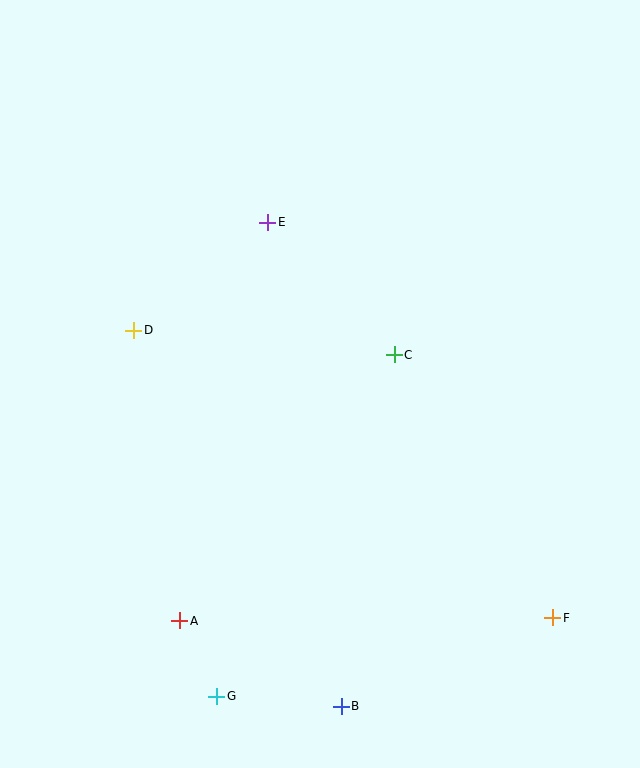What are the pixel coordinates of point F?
Point F is at (553, 618).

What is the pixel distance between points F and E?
The distance between F and E is 488 pixels.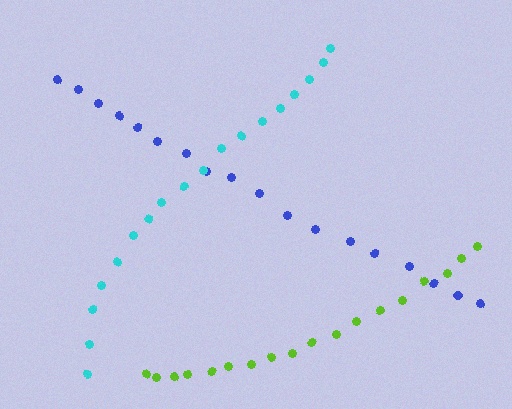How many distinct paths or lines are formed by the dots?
There are 3 distinct paths.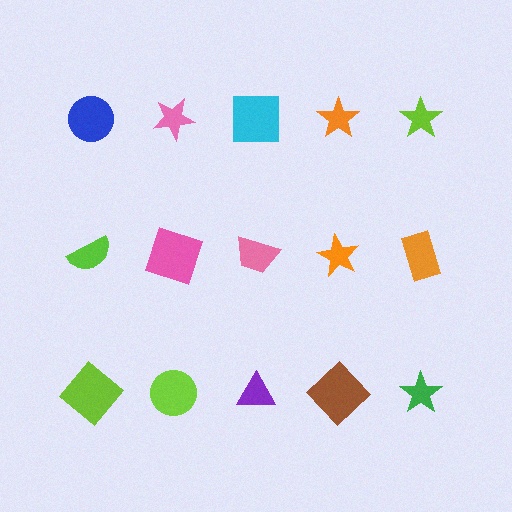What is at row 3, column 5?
A green star.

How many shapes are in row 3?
5 shapes.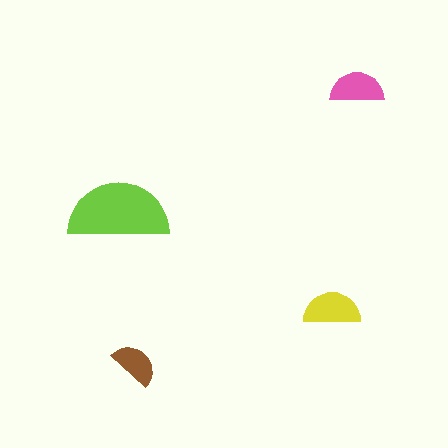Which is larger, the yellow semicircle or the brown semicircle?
The yellow one.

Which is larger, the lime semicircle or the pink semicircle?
The lime one.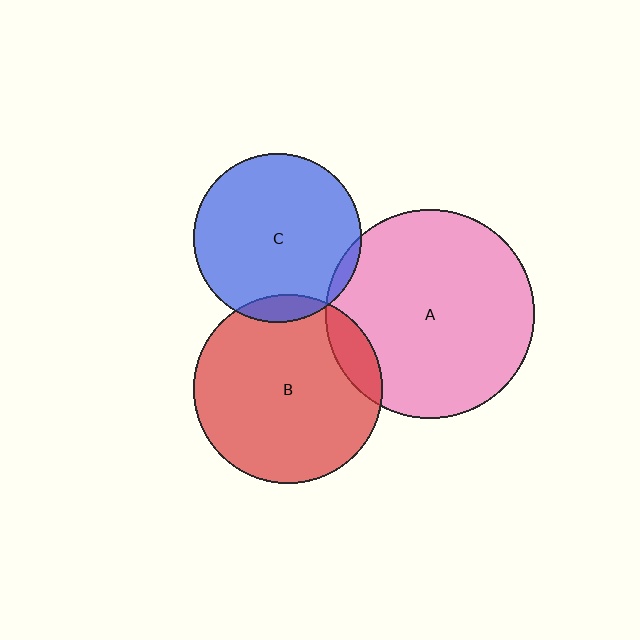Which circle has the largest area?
Circle A (pink).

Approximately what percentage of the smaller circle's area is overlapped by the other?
Approximately 10%.